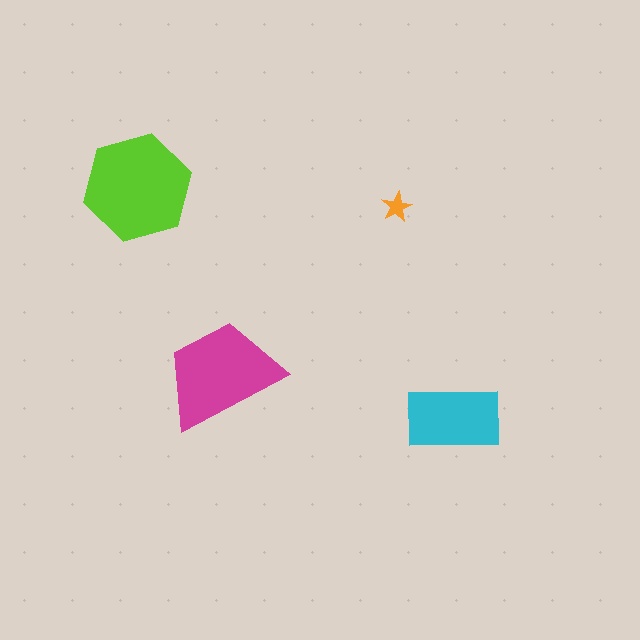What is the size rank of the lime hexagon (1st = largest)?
1st.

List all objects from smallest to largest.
The orange star, the cyan rectangle, the magenta trapezoid, the lime hexagon.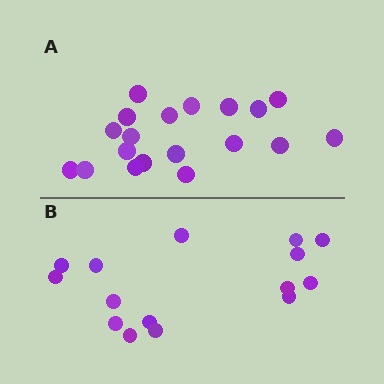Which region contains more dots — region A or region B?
Region A (the top region) has more dots.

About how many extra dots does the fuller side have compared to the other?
Region A has about 4 more dots than region B.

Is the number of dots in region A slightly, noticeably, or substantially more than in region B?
Region A has noticeably more, but not dramatically so. The ratio is roughly 1.3 to 1.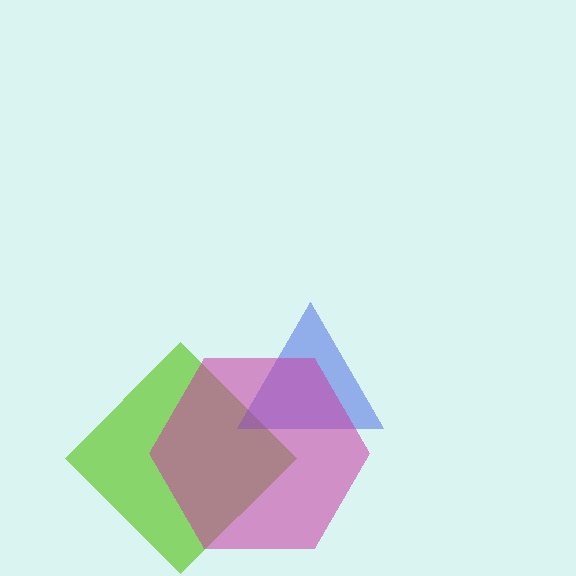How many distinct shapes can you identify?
There are 3 distinct shapes: a lime diamond, a blue triangle, a magenta hexagon.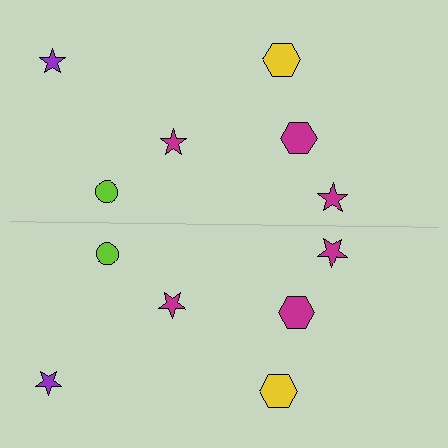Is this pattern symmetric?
Yes, this pattern has bilateral (reflection) symmetry.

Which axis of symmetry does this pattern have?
The pattern has a horizontal axis of symmetry running through the center of the image.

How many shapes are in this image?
There are 12 shapes in this image.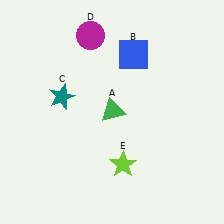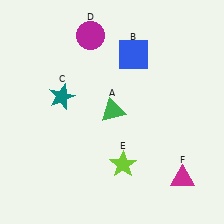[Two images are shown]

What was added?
A magenta triangle (F) was added in Image 2.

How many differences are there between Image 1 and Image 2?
There is 1 difference between the two images.